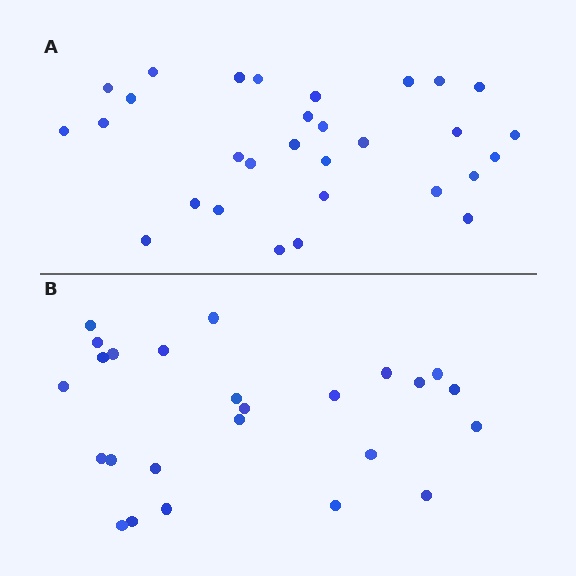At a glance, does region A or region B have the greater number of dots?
Region A (the top region) has more dots.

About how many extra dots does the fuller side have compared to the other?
Region A has about 5 more dots than region B.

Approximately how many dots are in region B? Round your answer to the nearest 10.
About 20 dots. (The exact count is 25, which rounds to 20.)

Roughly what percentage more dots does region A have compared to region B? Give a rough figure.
About 20% more.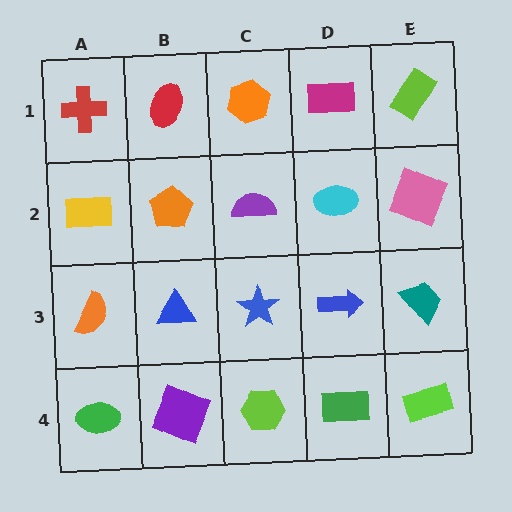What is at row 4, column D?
A green rectangle.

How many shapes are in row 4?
5 shapes.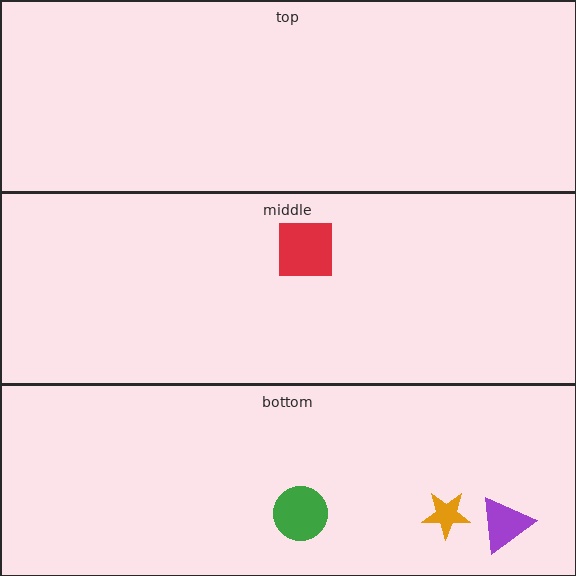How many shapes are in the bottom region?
3.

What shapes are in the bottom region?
The green circle, the orange star, the purple triangle.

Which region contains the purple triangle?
The bottom region.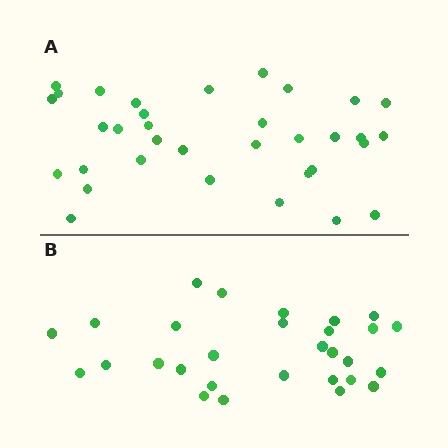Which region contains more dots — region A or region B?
Region A (the top region) has more dots.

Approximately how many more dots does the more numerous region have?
Region A has about 5 more dots than region B.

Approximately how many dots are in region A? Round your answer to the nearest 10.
About 30 dots. (The exact count is 34, which rounds to 30.)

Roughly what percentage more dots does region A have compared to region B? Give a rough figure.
About 15% more.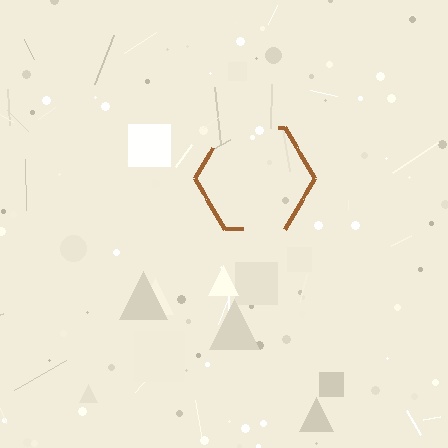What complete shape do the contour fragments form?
The contour fragments form a hexagon.